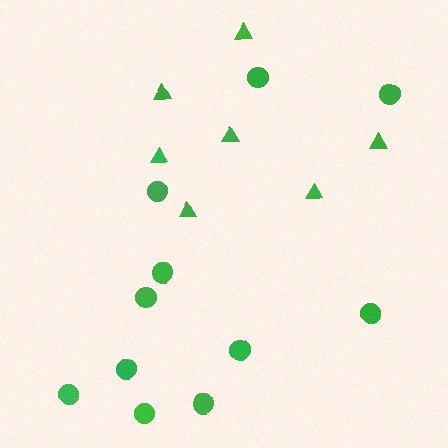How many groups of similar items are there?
There are 2 groups: one group of circles (11) and one group of triangles (7).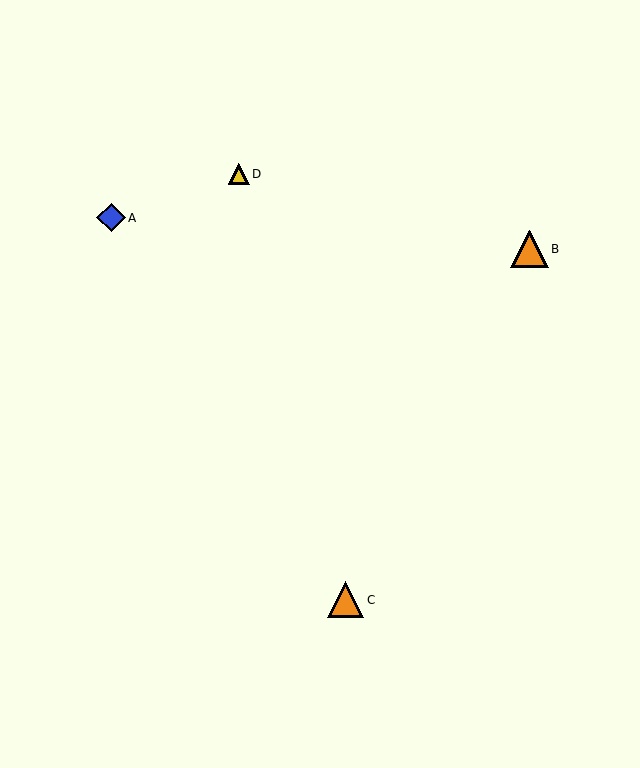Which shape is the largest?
The orange triangle (labeled B) is the largest.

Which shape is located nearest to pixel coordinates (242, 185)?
The yellow triangle (labeled D) at (239, 174) is nearest to that location.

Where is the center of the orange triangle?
The center of the orange triangle is at (346, 600).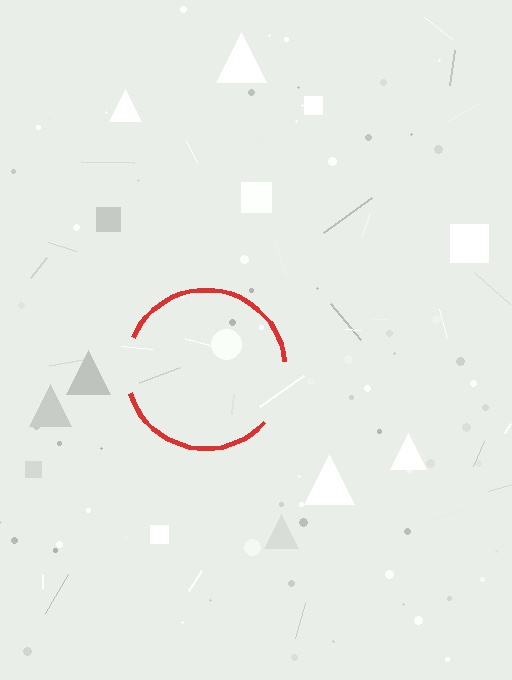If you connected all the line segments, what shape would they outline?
They would outline a circle.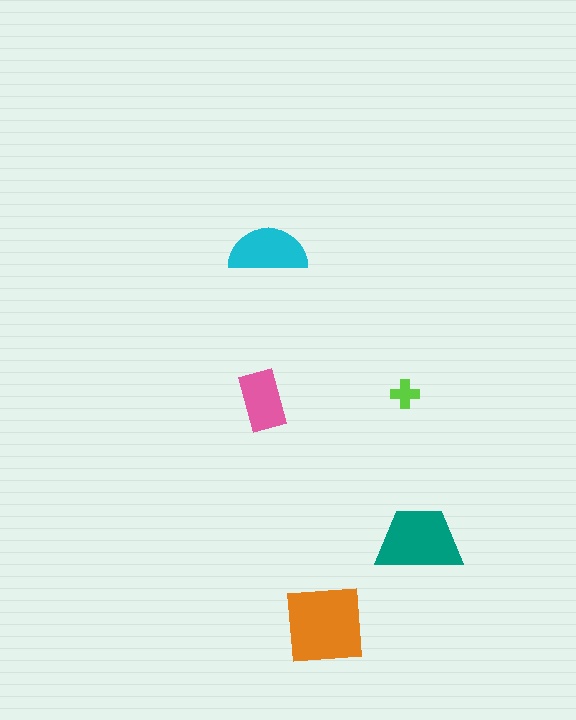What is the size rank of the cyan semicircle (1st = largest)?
3rd.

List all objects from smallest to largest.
The lime cross, the pink rectangle, the cyan semicircle, the teal trapezoid, the orange square.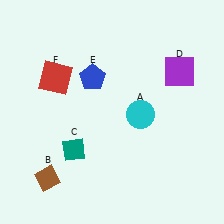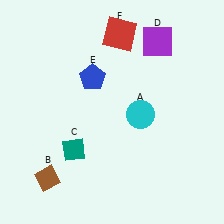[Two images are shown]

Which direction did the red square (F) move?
The red square (F) moved right.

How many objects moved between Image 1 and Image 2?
2 objects moved between the two images.